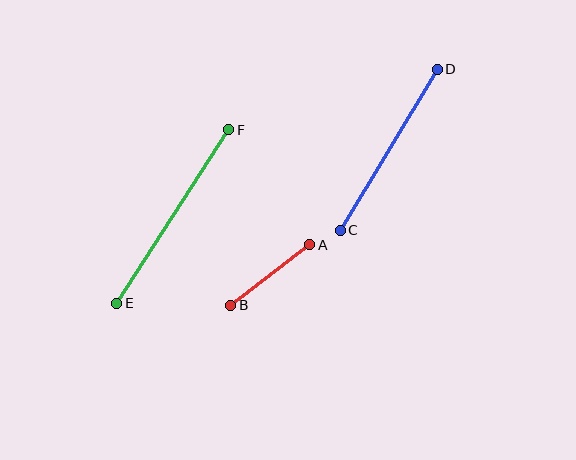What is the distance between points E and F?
The distance is approximately 206 pixels.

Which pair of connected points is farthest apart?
Points E and F are farthest apart.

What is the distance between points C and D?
The distance is approximately 188 pixels.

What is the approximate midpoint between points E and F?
The midpoint is at approximately (173, 217) pixels.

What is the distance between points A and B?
The distance is approximately 100 pixels.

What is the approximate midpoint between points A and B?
The midpoint is at approximately (270, 275) pixels.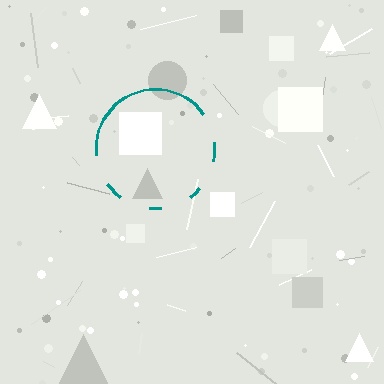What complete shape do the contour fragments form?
The contour fragments form a circle.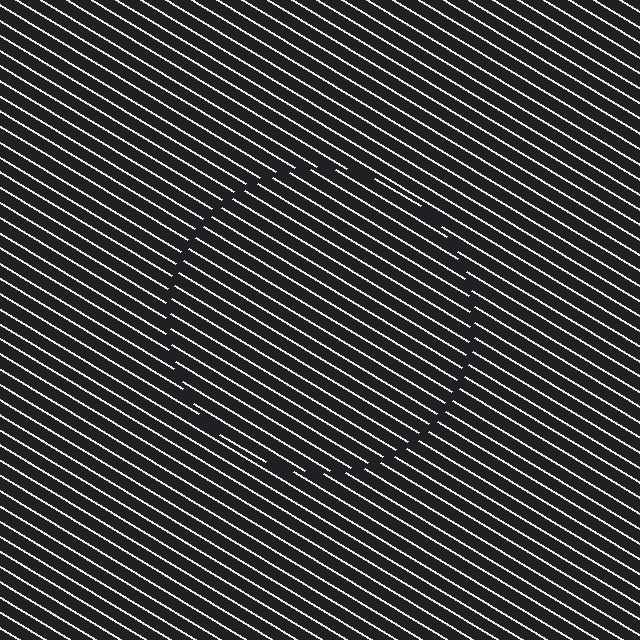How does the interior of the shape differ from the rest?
The interior of the shape contains the same grating, shifted by half a period — the contour is defined by the phase discontinuity where line-ends from the inner and outer gratings abut.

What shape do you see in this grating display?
An illusory circle. The interior of the shape contains the same grating, shifted by half a period — the contour is defined by the phase discontinuity where line-ends from the inner and outer gratings abut.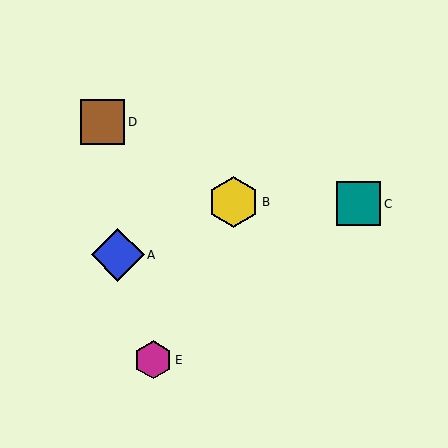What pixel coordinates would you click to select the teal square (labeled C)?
Click at (359, 204) to select the teal square C.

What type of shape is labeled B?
Shape B is a yellow hexagon.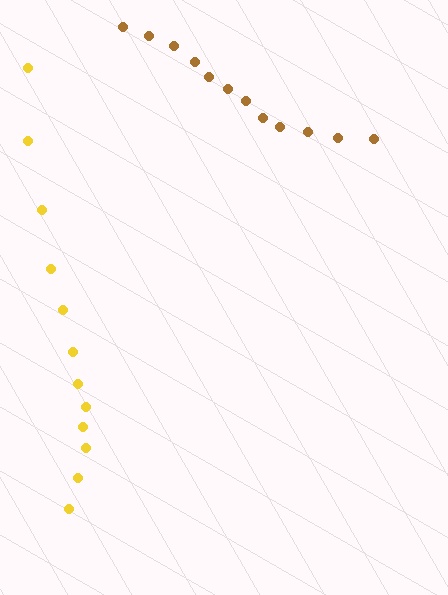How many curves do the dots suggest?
There are 2 distinct paths.